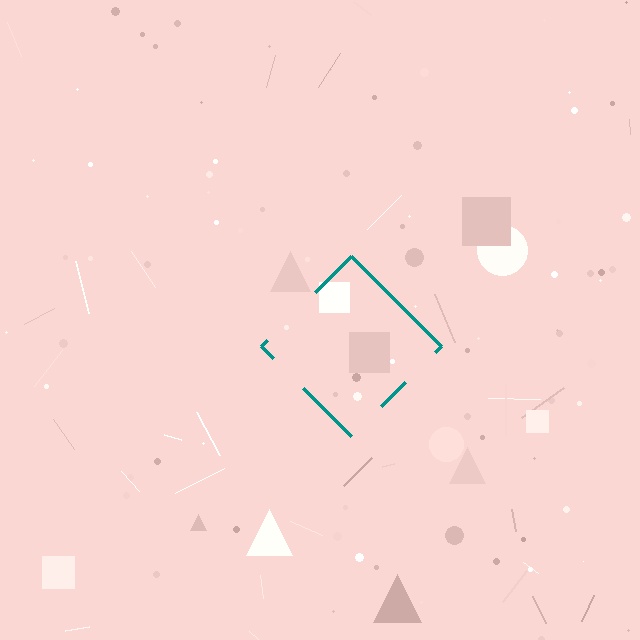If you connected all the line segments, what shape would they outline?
They would outline a diamond.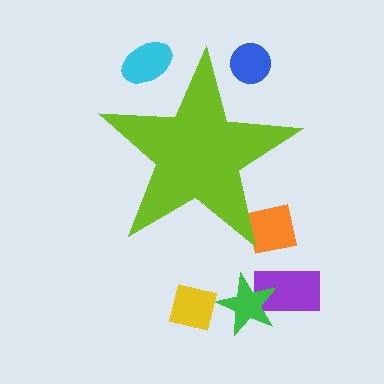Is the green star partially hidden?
No, the green star is fully visible.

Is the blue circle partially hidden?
Yes, the blue circle is partially hidden behind the lime star.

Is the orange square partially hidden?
Yes, the orange square is partially hidden behind the lime star.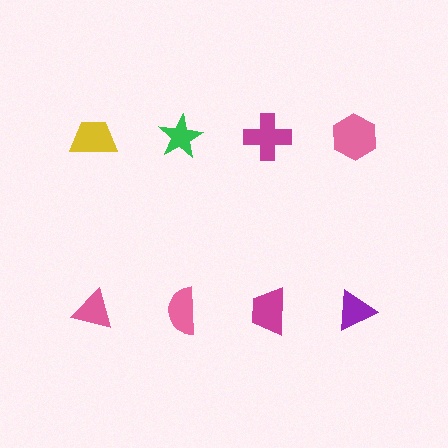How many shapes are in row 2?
4 shapes.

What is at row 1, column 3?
A magenta cross.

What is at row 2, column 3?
A magenta trapezoid.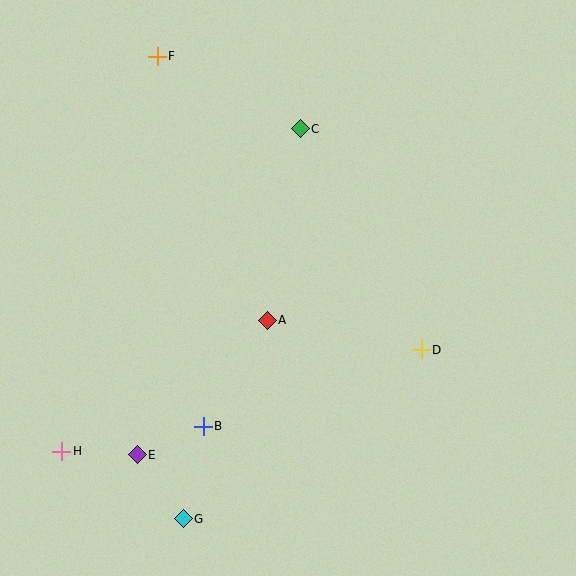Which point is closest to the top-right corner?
Point C is closest to the top-right corner.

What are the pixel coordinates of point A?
Point A is at (267, 320).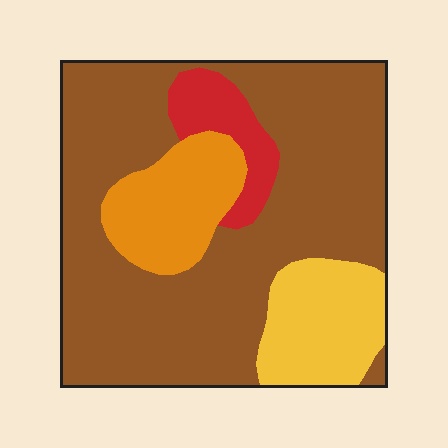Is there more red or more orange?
Orange.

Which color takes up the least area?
Red, at roughly 5%.